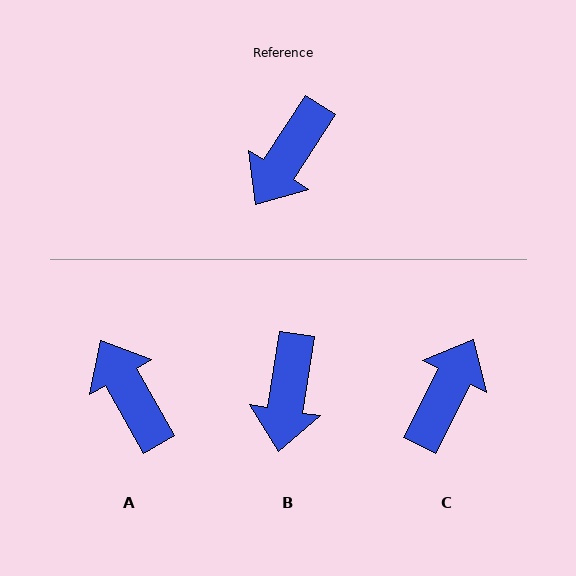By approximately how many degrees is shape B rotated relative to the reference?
Approximately 24 degrees counter-clockwise.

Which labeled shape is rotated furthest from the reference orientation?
C, about 174 degrees away.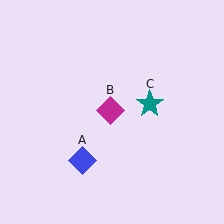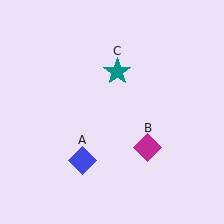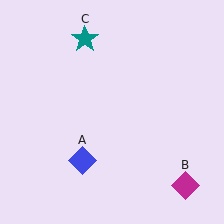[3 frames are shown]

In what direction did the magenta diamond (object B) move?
The magenta diamond (object B) moved down and to the right.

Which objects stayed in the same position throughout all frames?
Blue diamond (object A) remained stationary.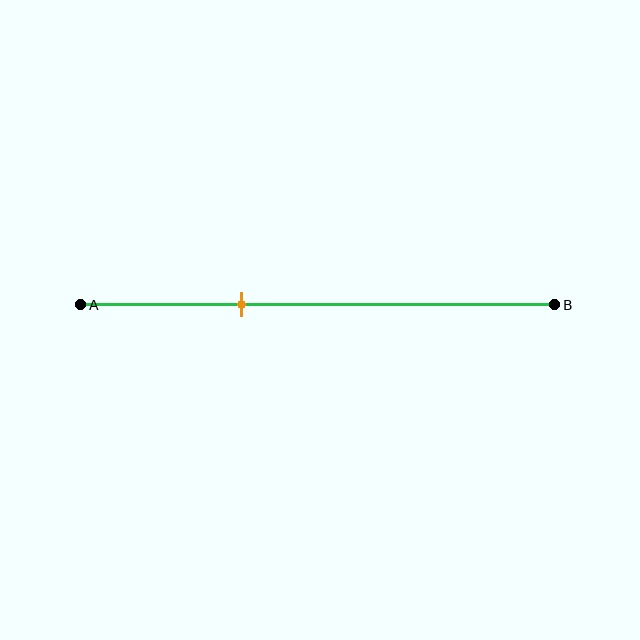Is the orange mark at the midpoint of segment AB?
No, the mark is at about 35% from A, not at the 50% midpoint.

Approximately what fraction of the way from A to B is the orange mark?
The orange mark is approximately 35% of the way from A to B.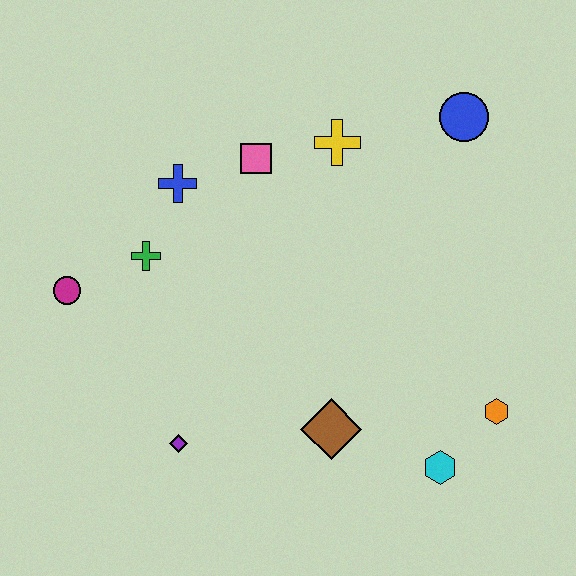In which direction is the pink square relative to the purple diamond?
The pink square is above the purple diamond.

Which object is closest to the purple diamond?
The brown diamond is closest to the purple diamond.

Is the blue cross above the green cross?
Yes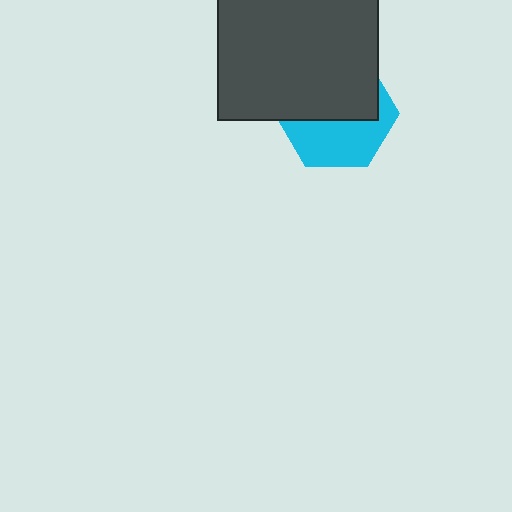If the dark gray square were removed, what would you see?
You would see the complete cyan hexagon.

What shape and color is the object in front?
The object in front is a dark gray square.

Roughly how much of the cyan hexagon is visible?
About half of it is visible (roughly 45%).